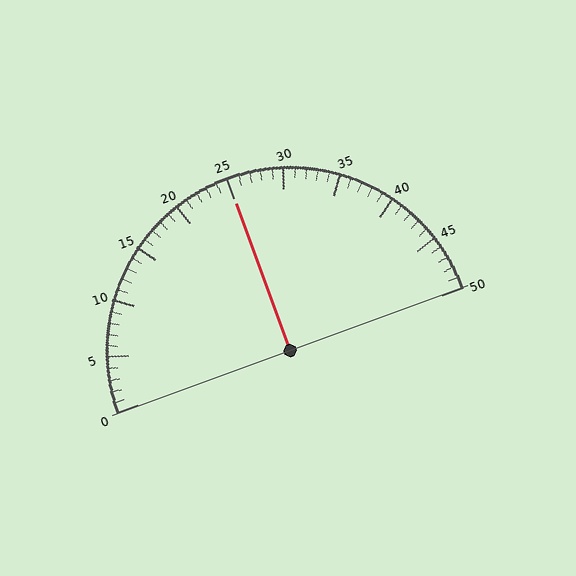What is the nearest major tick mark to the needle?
The nearest major tick mark is 25.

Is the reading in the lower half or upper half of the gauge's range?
The reading is in the upper half of the range (0 to 50).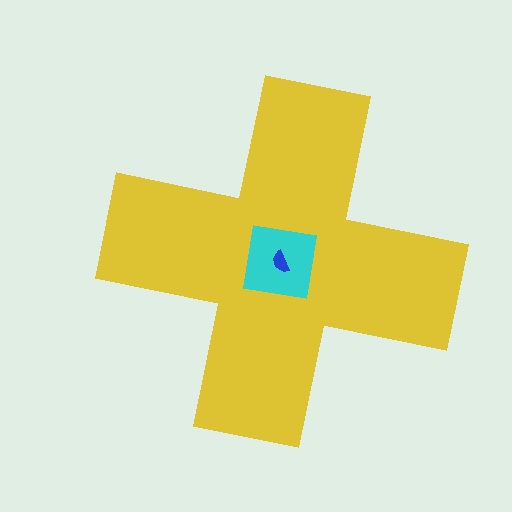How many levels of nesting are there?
3.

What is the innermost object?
The blue semicircle.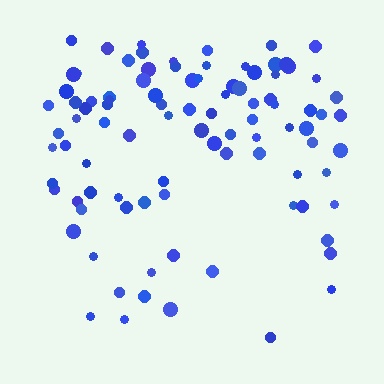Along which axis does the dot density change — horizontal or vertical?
Vertical.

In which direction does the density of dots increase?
From bottom to top, with the top side densest.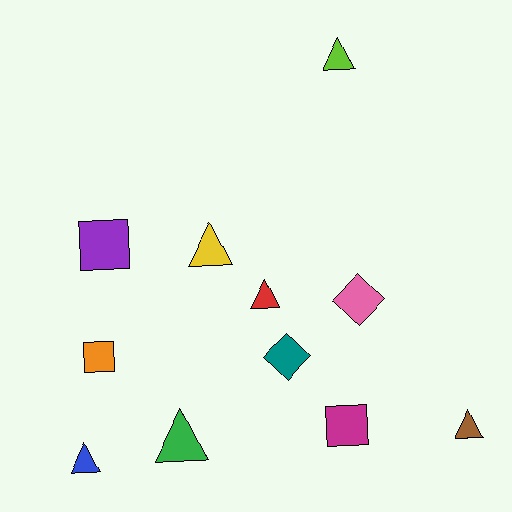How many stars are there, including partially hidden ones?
There are no stars.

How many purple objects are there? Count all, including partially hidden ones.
There is 1 purple object.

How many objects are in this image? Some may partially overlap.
There are 11 objects.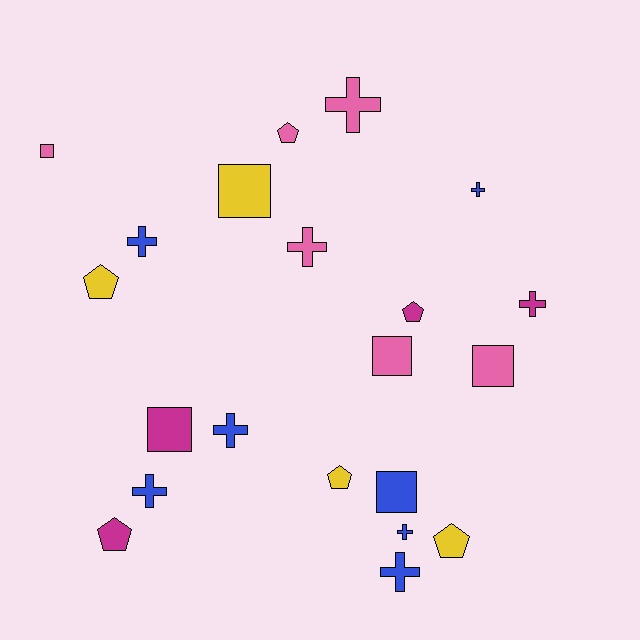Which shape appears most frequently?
Cross, with 9 objects.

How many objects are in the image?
There are 21 objects.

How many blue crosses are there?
There are 6 blue crosses.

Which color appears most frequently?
Blue, with 7 objects.